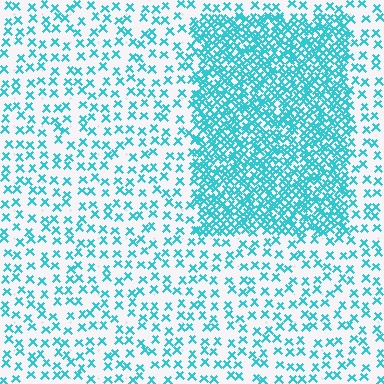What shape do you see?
I see a rectangle.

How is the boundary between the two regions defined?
The boundary is defined by a change in element density (approximately 3.0x ratio). All elements are the same color, size, and shape.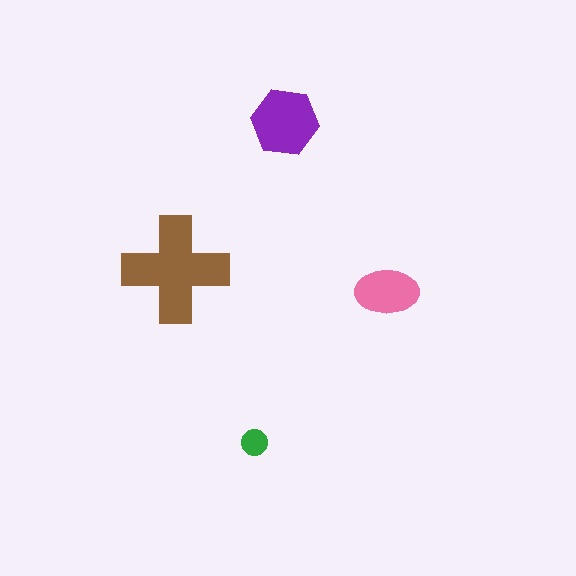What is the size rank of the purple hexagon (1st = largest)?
2nd.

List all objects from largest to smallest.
The brown cross, the purple hexagon, the pink ellipse, the green circle.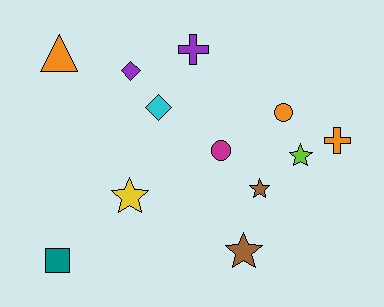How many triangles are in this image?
There is 1 triangle.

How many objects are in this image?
There are 12 objects.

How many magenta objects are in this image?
There is 1 magenta object.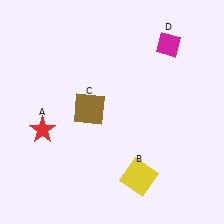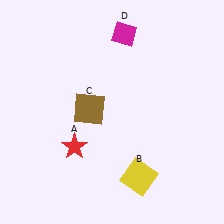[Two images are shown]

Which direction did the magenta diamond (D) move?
The magenta diamond (D) moved left.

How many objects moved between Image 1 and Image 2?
2 objects moved between the two images.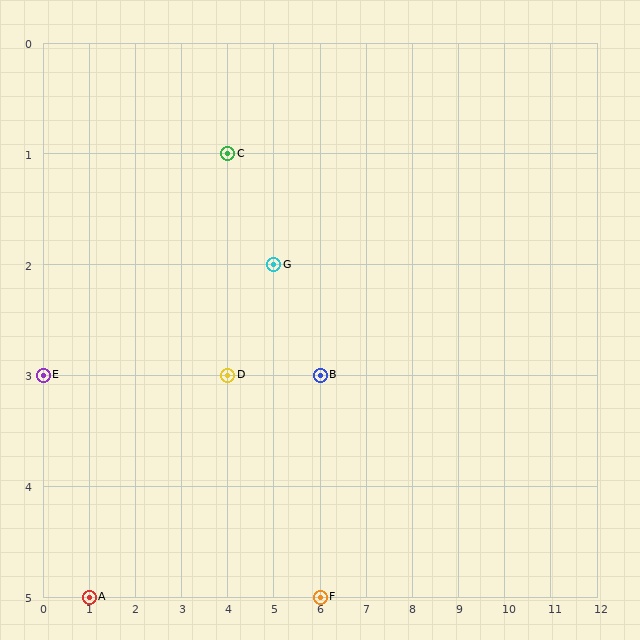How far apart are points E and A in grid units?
Points E and A are 1 column and 2 rows apart (about 2.2 grid units diagonally).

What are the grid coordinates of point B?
Point B is at grid coordinates (6, 3).